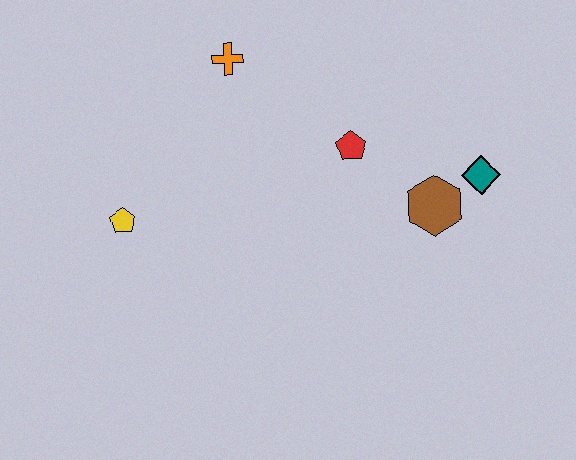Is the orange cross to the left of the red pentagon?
Yes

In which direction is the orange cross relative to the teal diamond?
The orange cross is to the left of the teal diamond.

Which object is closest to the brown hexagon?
The teal diamond is closest to the brown hexagon.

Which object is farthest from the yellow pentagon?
The teal diamond is farthest from the yellow pentagon.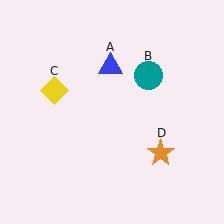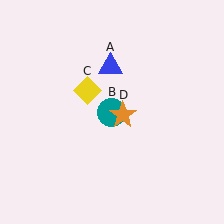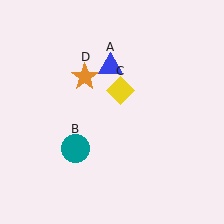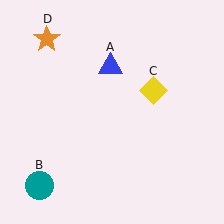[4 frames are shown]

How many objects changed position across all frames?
3 objects changed position: teal circle (object B), yellow diamond (object C), orange star (object D).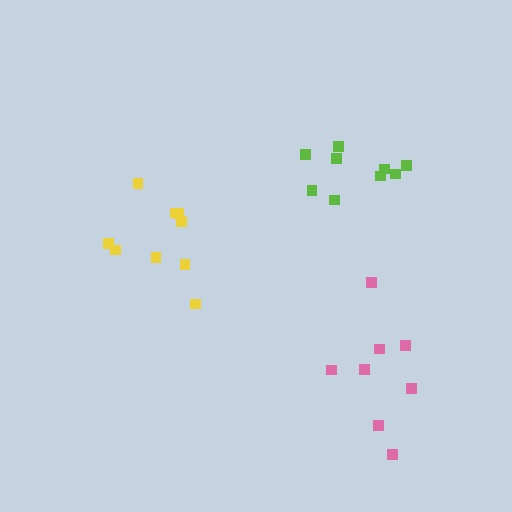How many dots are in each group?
Group 1: 10 dots, Group 2: 9 dots, Group 3: 8 dots (27 total).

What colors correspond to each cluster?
The clusters are colored: yellow, lime, pink.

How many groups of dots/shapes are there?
There are 3 groups.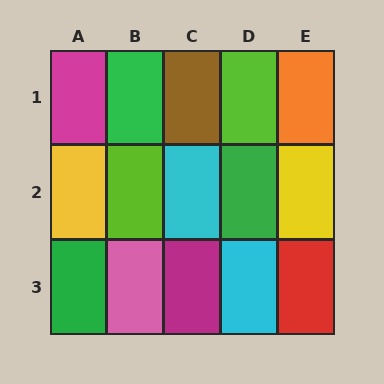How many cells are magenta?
2 cells are magenta.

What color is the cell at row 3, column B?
Pink.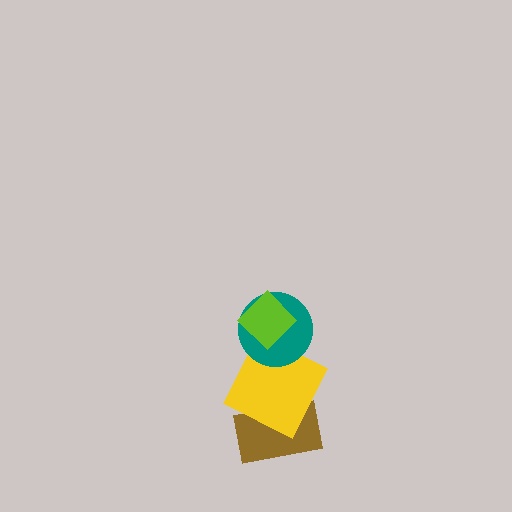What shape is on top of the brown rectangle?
The yellow square is on top of the brown rectangle.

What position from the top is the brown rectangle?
The brown rectangle is 4th from the top.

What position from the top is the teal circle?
The teal circle is 2nd from the top.